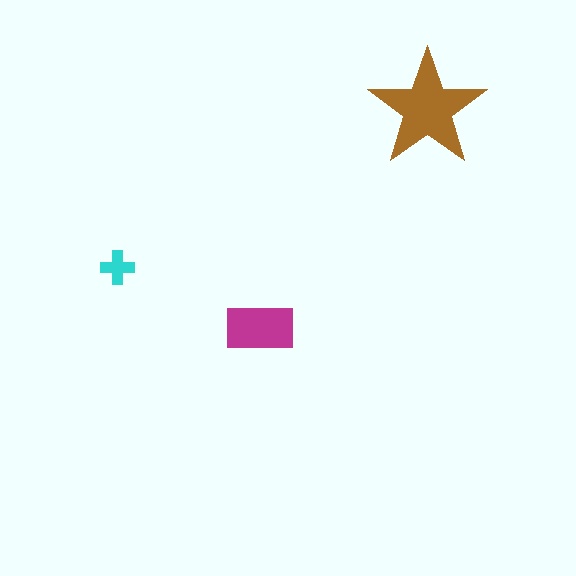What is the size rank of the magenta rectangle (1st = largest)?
2nd.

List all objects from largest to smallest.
The brown star, the magenta rectangle, the cyan cross.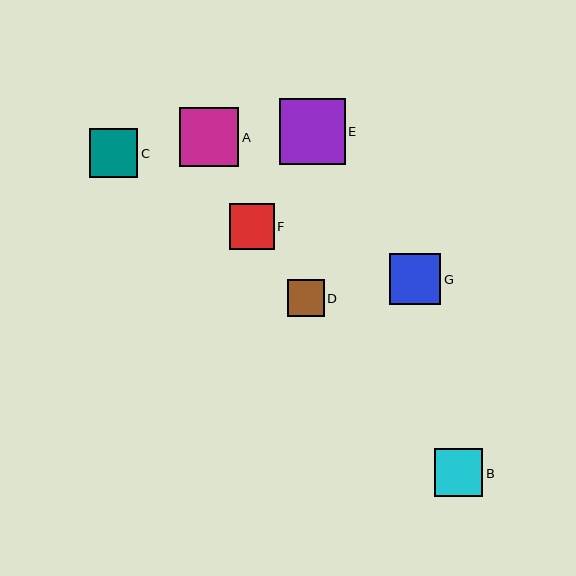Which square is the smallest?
Square D is the smallest with a size of approximately 37 pixels.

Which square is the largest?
Square E is the largest with a size of approximately 66 pixels.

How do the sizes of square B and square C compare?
Square B and square C are approximately the same size.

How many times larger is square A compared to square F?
Square A is approximately 1.3 times the size of square F.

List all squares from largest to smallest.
From largest to smallest: E, A, G, B, C, F, D.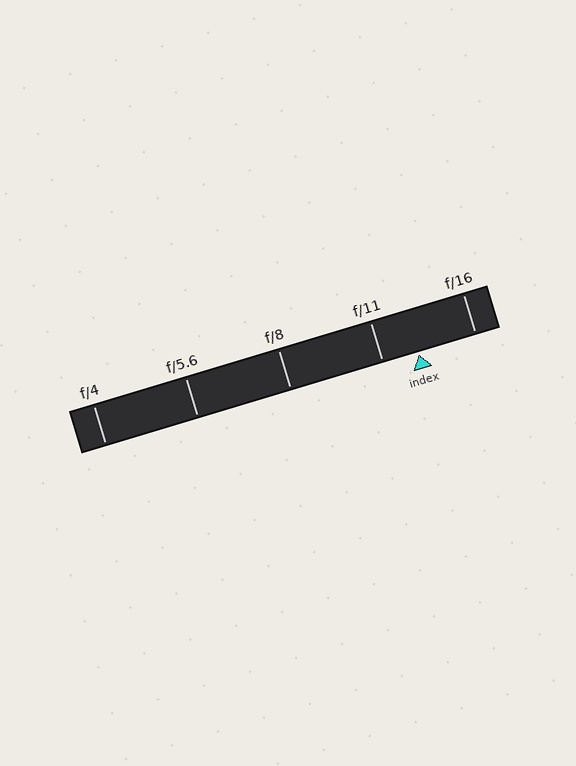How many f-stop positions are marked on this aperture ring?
There are 5 f-stop positions marked.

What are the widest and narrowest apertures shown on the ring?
The widest aperture shown is f/4 and the narrowest is f/16.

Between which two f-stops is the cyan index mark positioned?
The index mark is between f/11 and f/16.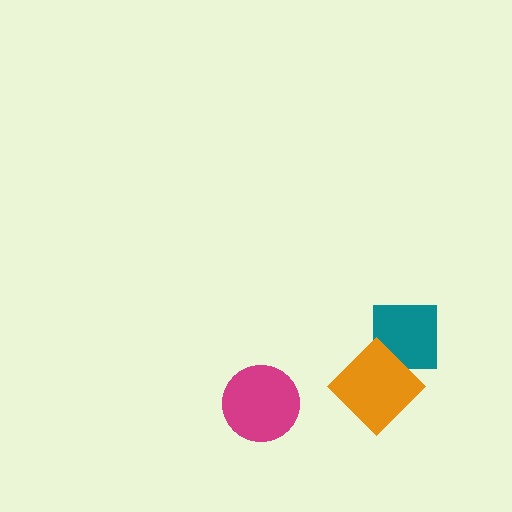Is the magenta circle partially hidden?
No, no other shape covers it.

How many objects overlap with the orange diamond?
1 object overlaps with the orange diamond.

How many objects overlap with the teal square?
1 object overlaps with the teal square.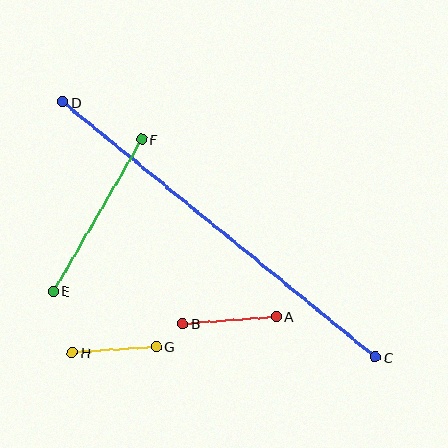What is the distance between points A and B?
The distance is approximately 94 pixels.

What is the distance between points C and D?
The distance is approximately 404 pixels.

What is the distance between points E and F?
The distance is approximately 176 pixels.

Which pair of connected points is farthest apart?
Points C and D are farthest apart.